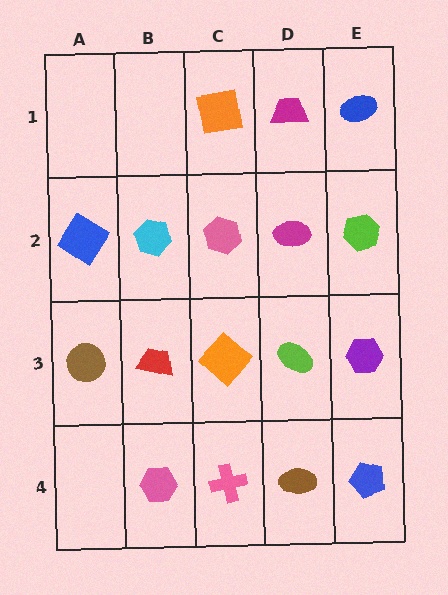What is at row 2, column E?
A lime hexagon.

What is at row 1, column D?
A magenta trapezoid.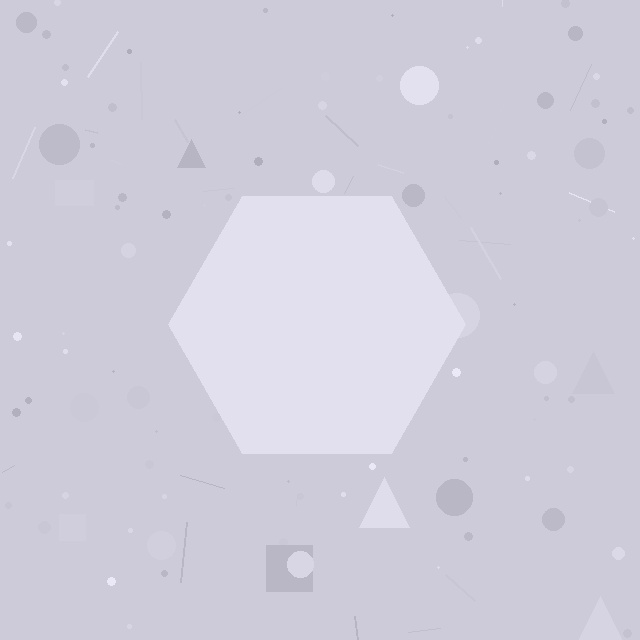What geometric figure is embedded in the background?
A hexagon is embedded in the background.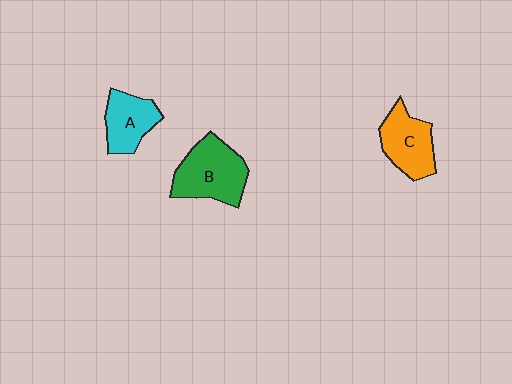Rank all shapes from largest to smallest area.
From largest to smallest: B (green), C (orange), A (cyan).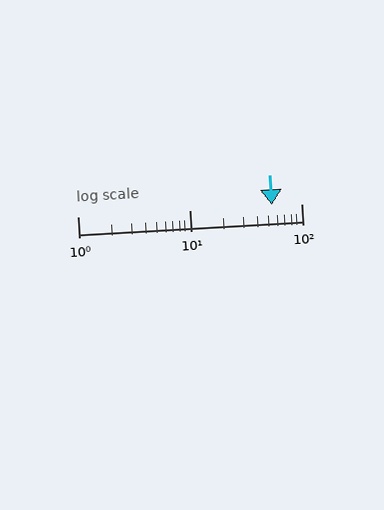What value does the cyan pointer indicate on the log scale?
The pointer indicates approximately 55.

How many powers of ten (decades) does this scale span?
The scale spans 2 decades, from 1 to 100.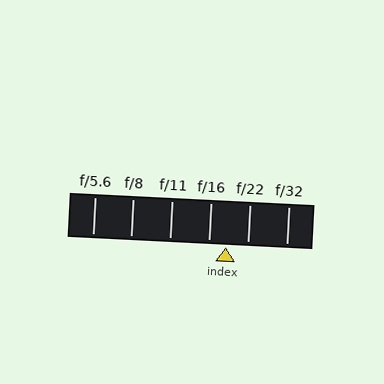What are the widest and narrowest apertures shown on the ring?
The widest aperture shown is f/5.6 and the narrowest is f/32.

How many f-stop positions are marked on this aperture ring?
There are 6 f-stop positions marked.